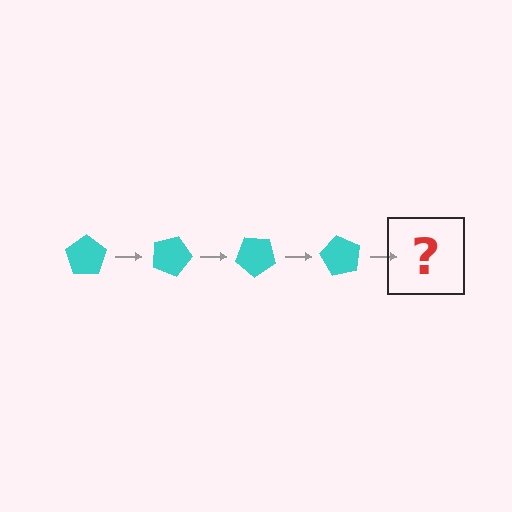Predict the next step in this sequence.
The next step is a cyan pentagon rotated 80 degrees.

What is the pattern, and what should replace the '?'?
The pattern is that the pentagon rotates 20 degrees each step. The '?' should be a cyan pentagon rotated 80 degrees.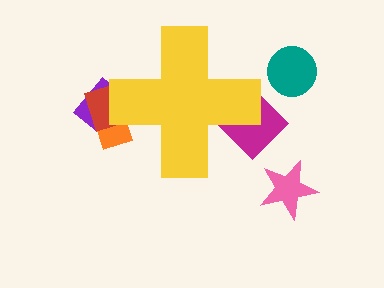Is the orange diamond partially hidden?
Yes, the orange diamond is partially hidden behind the yellow cross.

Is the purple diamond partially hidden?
Yes, the purple diamond is partially hidden behind the yellow cross.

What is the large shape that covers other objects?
A yellow cross.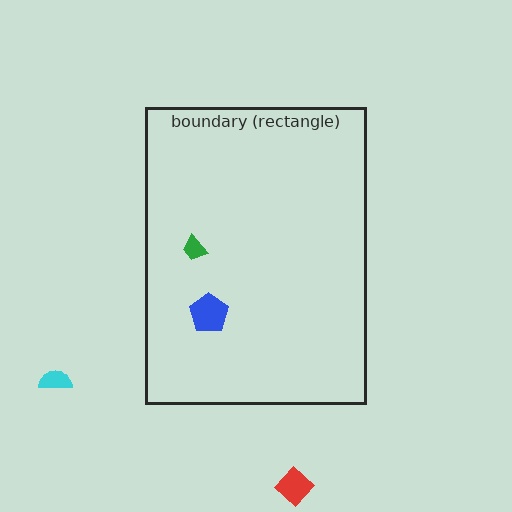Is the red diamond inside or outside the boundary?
Outside.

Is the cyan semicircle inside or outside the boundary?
Outside.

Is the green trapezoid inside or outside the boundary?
Inside.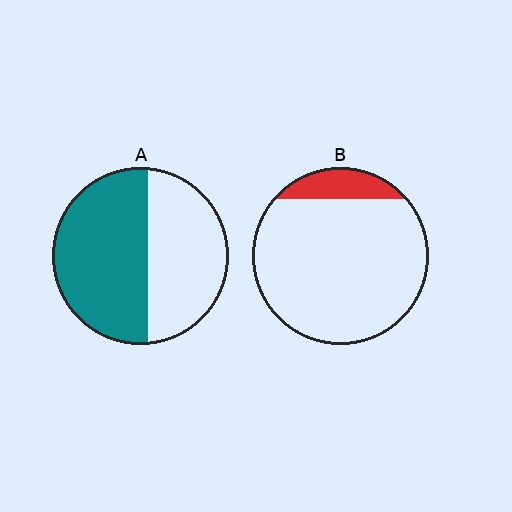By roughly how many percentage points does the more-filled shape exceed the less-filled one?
By roughly 45 percentage points (A over B).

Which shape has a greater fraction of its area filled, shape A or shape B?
Shape A.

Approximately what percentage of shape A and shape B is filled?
A is approximately 55% and B is approximately 10%.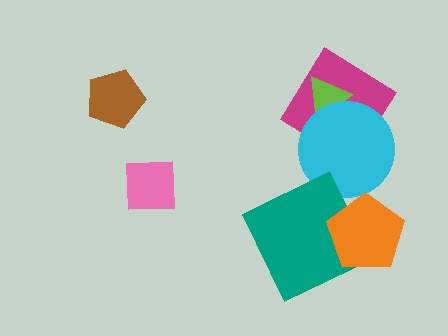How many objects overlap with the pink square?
0 objects overlap with the pink square.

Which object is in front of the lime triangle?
The cyan circle is in front of the lime triangle.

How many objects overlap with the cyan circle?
2 objects overlap with the cyan circle.